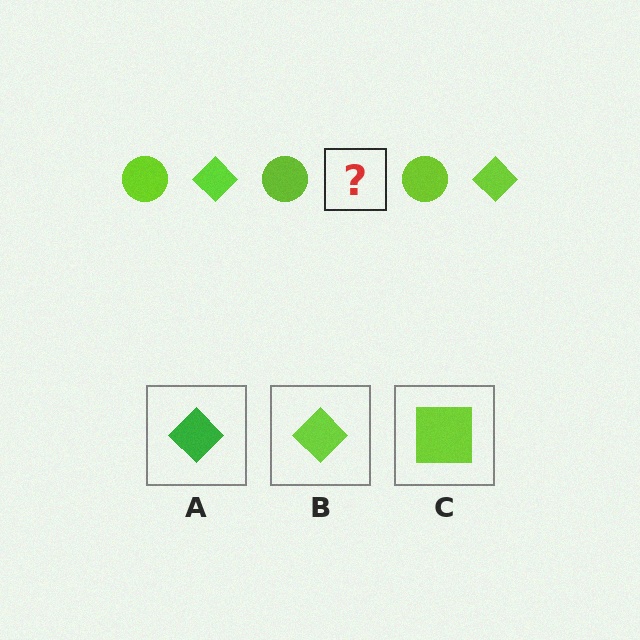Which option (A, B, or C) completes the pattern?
B.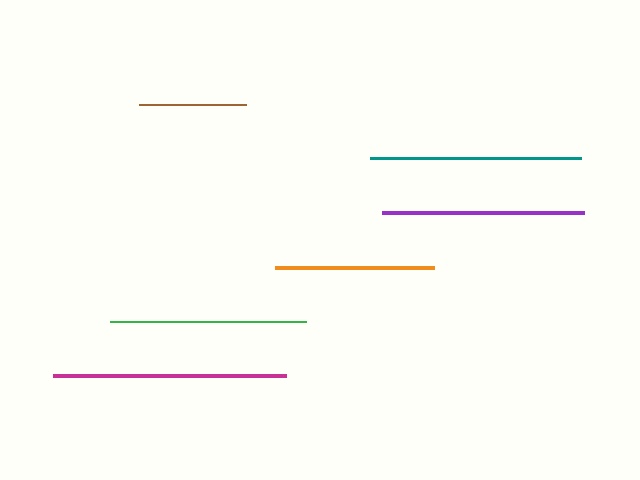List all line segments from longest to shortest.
From longest to shortest: magenta, teal, purple, green, orange, brown.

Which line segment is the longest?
The magenta line is the longest at approximately 233 pixels.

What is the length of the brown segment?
The brown segment is approximately 106 pixels long.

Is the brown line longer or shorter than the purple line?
The purple line is longer than the brown line.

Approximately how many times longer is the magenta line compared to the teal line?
The magenta line is approximately 1.1 times the length of the teal line.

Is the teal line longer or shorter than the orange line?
The teal line is longer than the orange line.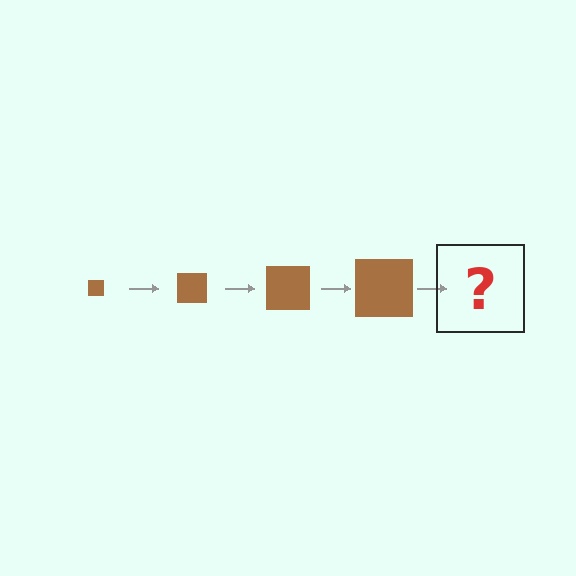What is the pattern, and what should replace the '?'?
The pattern is that the square gets progressively larger each step. The '?' should be a brown square, larger than the previous one.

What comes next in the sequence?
The next element should be a brown square, larger than the previous one.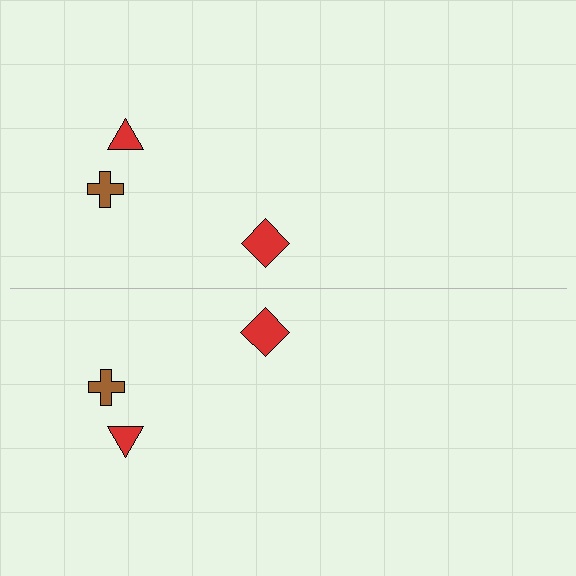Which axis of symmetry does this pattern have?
The pattern has a horizontal axis of symmetry running through the center of the image.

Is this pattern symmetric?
Yes, this pattern has bilateral (reflection) symmetry.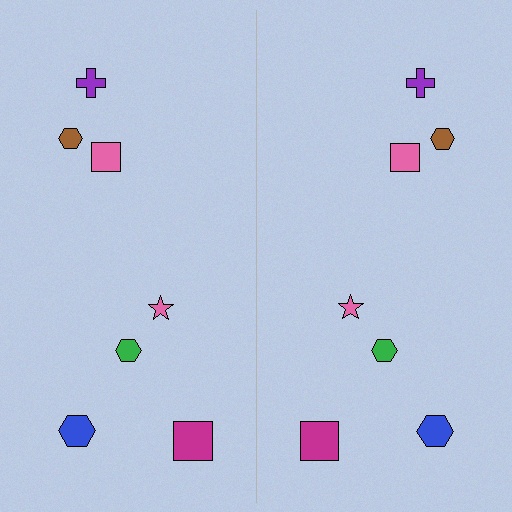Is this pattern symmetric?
Yes, this pattern has bilateral (reflection) symmetry.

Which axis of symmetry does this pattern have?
The pattern has a vertical axis of symmetry running through the center of the image.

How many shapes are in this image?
There are 14 shapes in this image.